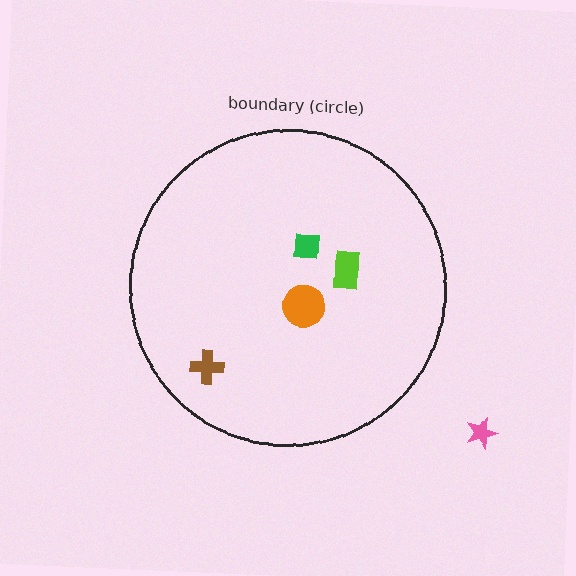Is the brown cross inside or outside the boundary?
Inside.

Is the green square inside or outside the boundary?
Inside.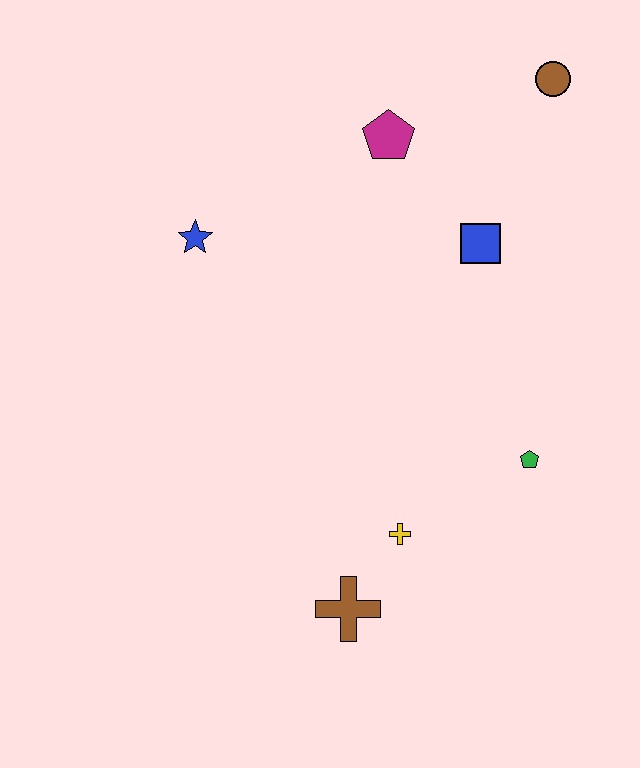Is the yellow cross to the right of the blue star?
Yes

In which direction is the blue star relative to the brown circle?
The blue star is to the left of the brown circle.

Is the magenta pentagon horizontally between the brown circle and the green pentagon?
No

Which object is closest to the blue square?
The magenta pentagon is closest to the blue square.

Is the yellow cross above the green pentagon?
No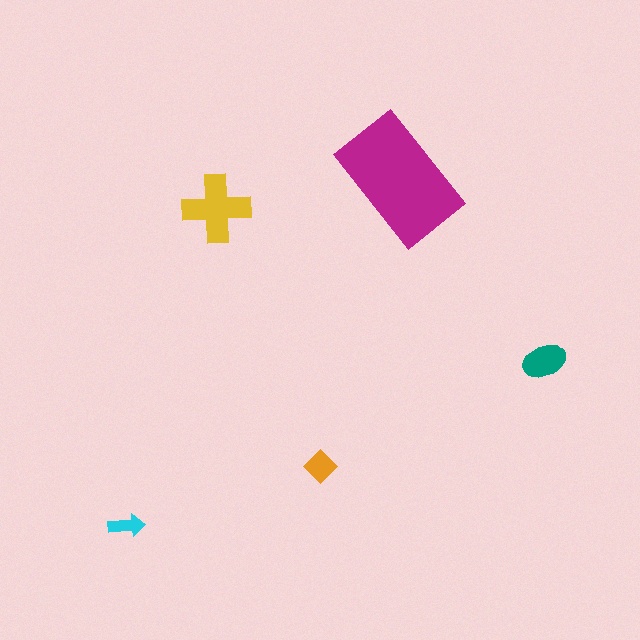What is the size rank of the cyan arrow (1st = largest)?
5th.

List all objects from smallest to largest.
The cyan arrow, the orange diamond, the teal ellipse, the yellow cross, the magenta rectangle.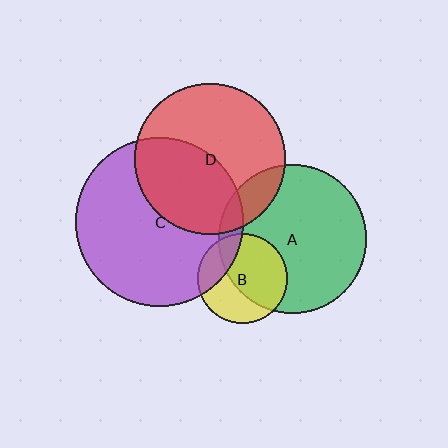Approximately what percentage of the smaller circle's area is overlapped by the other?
Approximately 25%.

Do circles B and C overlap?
Yes.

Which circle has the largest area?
Circle C (purple).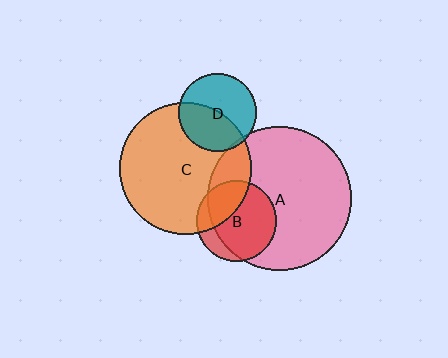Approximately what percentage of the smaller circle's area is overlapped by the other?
Approximately 20%.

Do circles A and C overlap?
Yes.